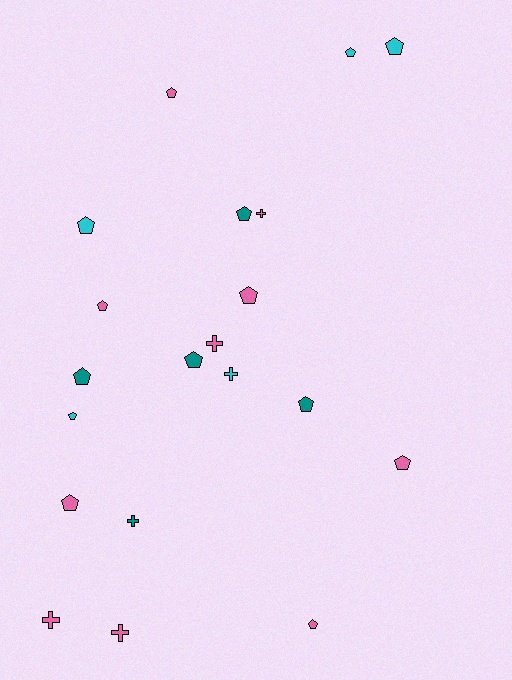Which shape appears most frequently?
Pentagon, with 14 objects.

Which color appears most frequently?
Pink, with 10 objects.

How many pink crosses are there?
There are 4 pink crosses.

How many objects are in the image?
There are 20 objects.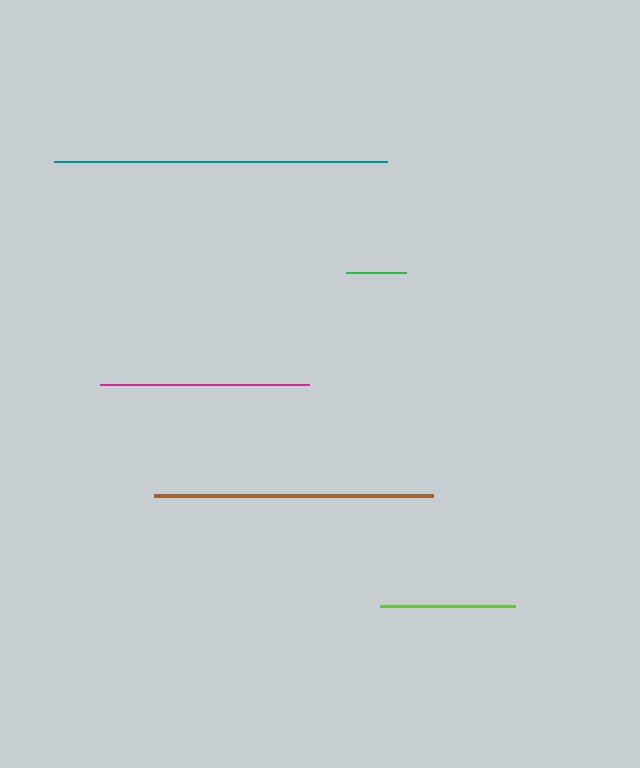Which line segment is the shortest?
The green line is the shortest at approximately 60 pixels.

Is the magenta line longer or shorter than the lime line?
The magenta line is longer than the lime line.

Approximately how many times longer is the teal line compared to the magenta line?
The teal line is approximately 1.6 times the length of the magenta line.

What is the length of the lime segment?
The lime segment is approximately 134 pixels long.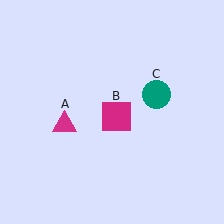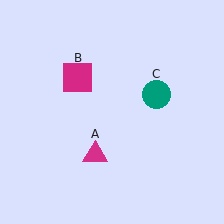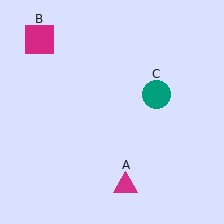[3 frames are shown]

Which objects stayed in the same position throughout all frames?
Teal circle (object C) remained stationary.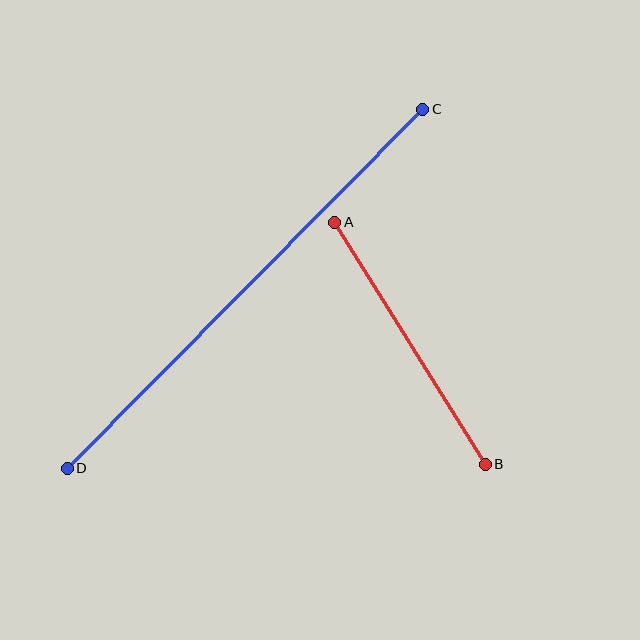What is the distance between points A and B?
The distance is approximately 285 pixels.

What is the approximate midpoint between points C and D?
The midpoint is at approximately (245, 289) pixels.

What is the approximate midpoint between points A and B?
The midpoint is at approximately (410, 343) pixels.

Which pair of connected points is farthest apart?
Points C and D are farthest apart.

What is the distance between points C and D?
The distance is approximately 505 pixels.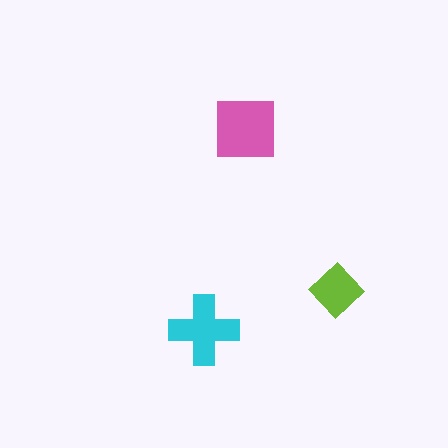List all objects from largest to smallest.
The pink square, the cyan cross, the lime diamond.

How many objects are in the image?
There are 3 objects in the image.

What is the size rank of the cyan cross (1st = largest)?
2nd.